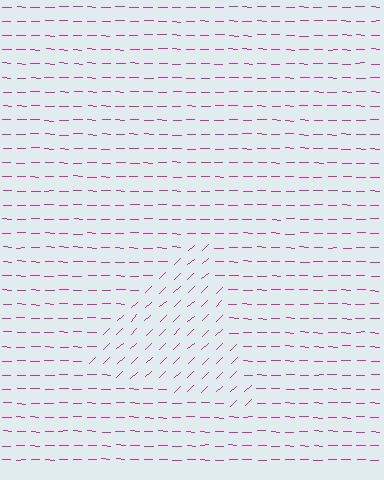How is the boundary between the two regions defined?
The boundary is defined purely by a change in line orientation (approximately 45 degrees difference). All lines are the same color and thickness.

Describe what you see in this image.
The image is filled with small magenta line segments. A triangle region in the image has lines oriented differently from the surrounding lines, creating a visible texture boundary.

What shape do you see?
I see a triangle.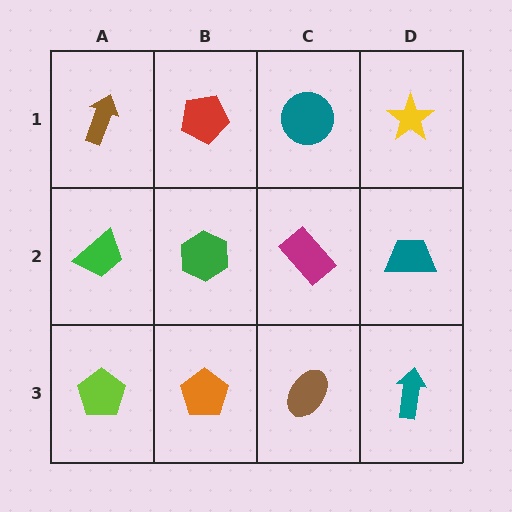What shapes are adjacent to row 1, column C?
A magenta rectangle (row 2, column C), a red pentagon (row 1, column B), a yellow star (row 1, column D).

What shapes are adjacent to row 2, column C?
A teal circle (row 1, column C), a brown ellipse (row 3, column C), a green hexagon (row 2, column B), a teal trapezoid (row 2, column D).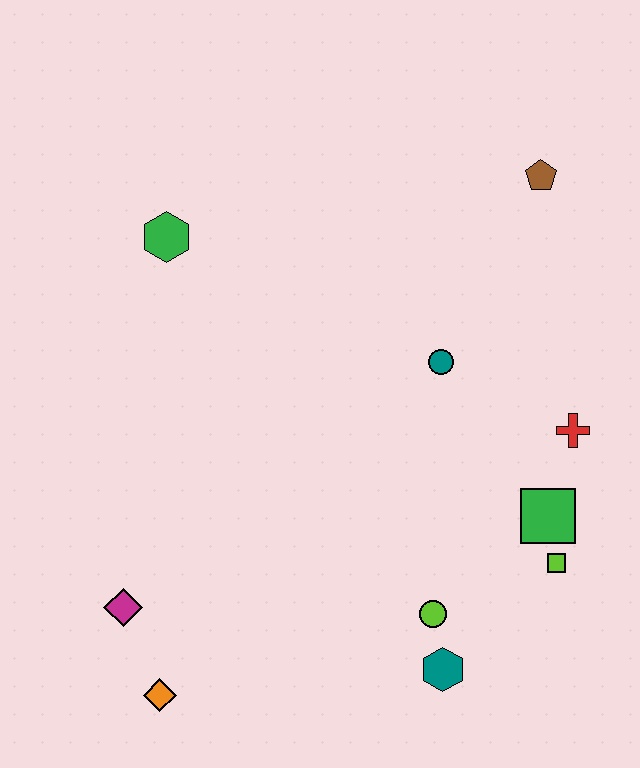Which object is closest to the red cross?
The green square is closest to the red cross.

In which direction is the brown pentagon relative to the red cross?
The brown pentagon is above the red cross.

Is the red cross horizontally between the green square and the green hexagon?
No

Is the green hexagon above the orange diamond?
Yes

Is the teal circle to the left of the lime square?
Yes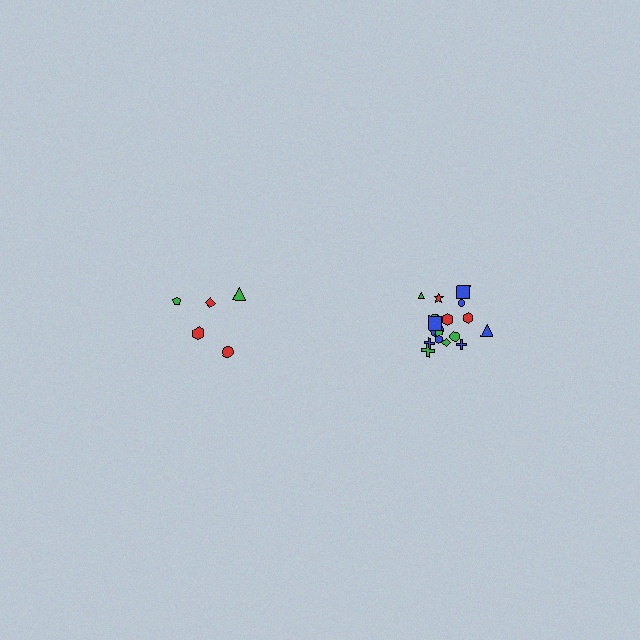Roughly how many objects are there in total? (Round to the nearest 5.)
Roughly 25 objects in total.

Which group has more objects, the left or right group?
The right group.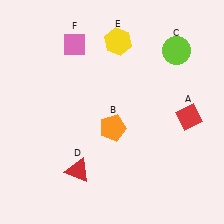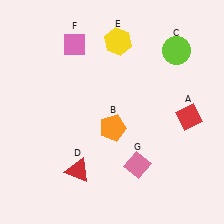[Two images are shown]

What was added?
A pink diamond (G) was added in Image 2.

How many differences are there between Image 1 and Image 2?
There is 1 difference between the two images.